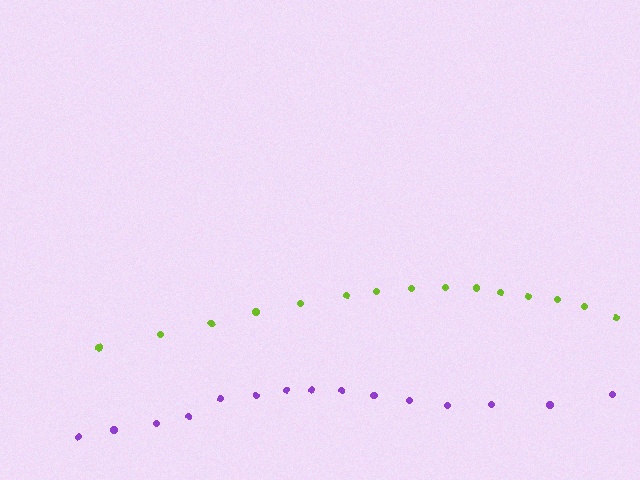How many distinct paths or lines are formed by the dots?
There are 2 distinct paths.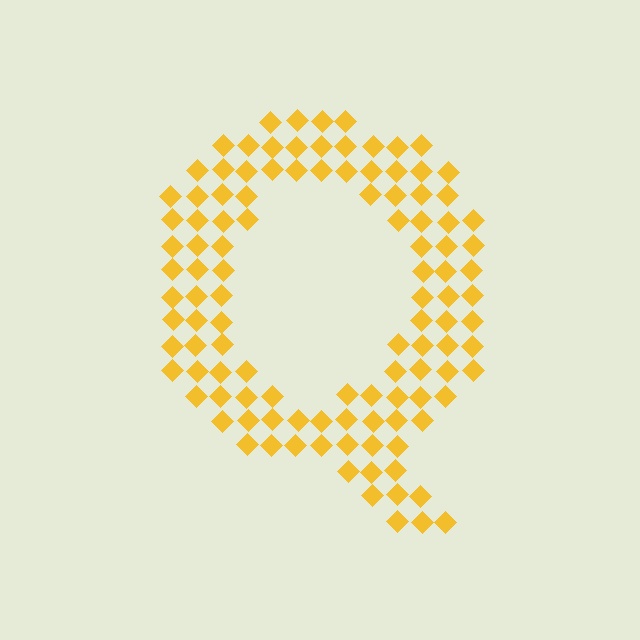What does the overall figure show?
The overall figure shows the letter Q.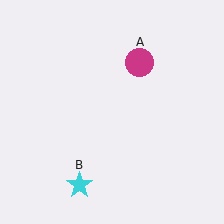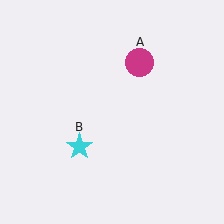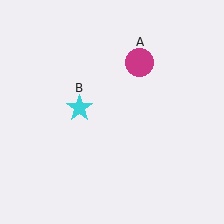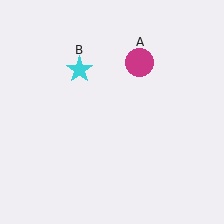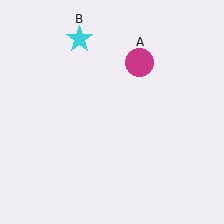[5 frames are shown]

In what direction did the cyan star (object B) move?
The cyan star (object B) moved up.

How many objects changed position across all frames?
1 object changed position: cyan star (object B).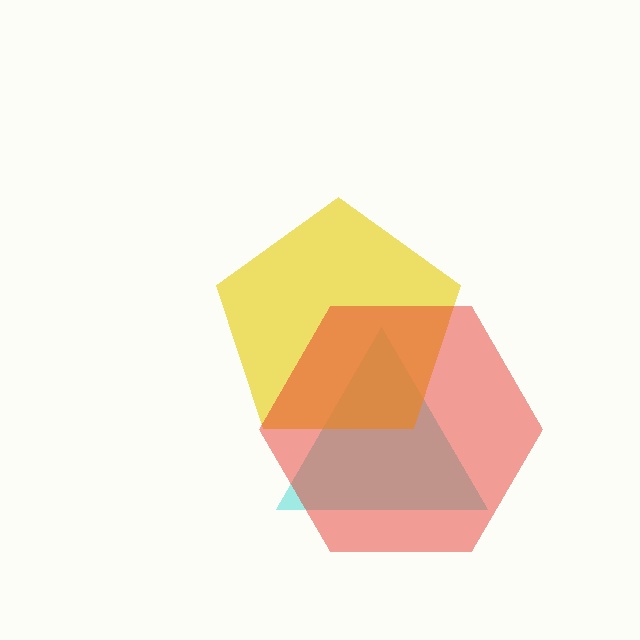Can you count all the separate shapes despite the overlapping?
Yes, there are 3 separate shapes.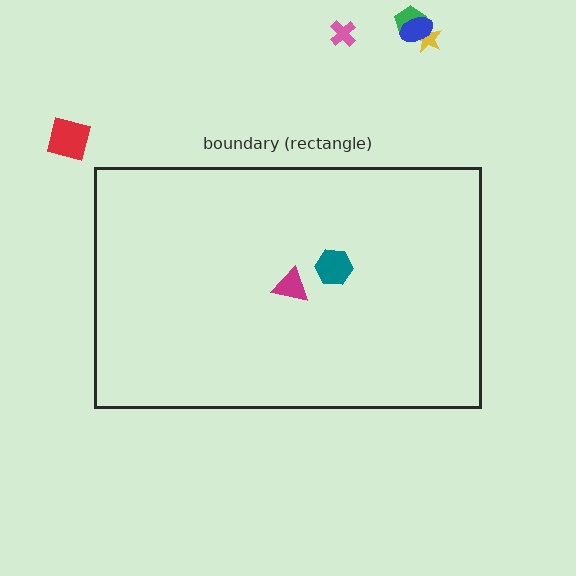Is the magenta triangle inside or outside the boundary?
Inside.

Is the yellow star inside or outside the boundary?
Outside.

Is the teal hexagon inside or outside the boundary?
Inside.